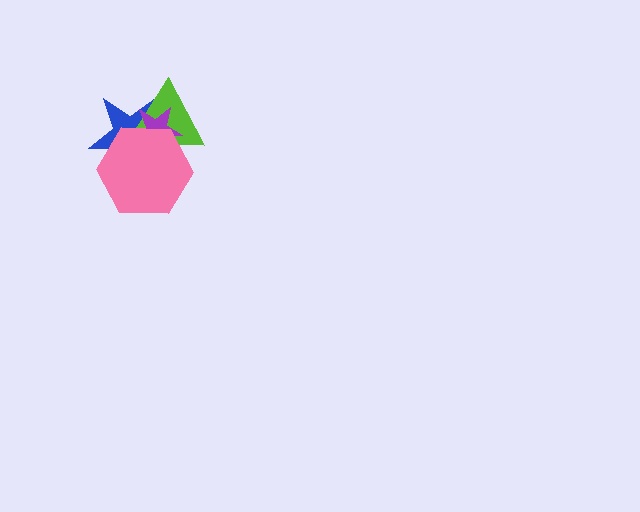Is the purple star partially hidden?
Yes, it is partially covered by another shape.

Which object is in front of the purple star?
The pink hexagon is in front of the purple star.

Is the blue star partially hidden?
Yes, it is partially covered by another shape.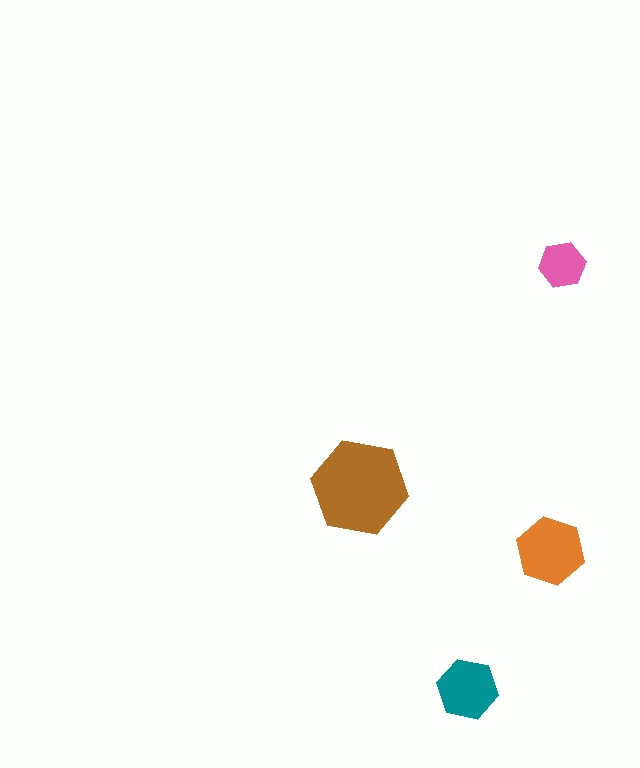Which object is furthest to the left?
The brown hexagon is leftmost.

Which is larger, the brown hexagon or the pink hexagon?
The brown one.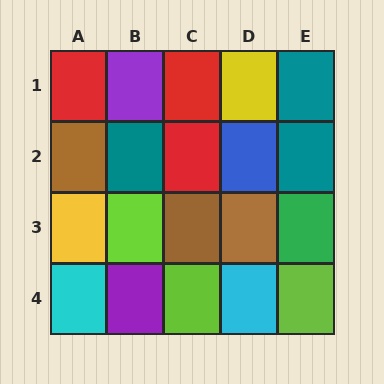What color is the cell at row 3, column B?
Lime.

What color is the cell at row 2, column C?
Red.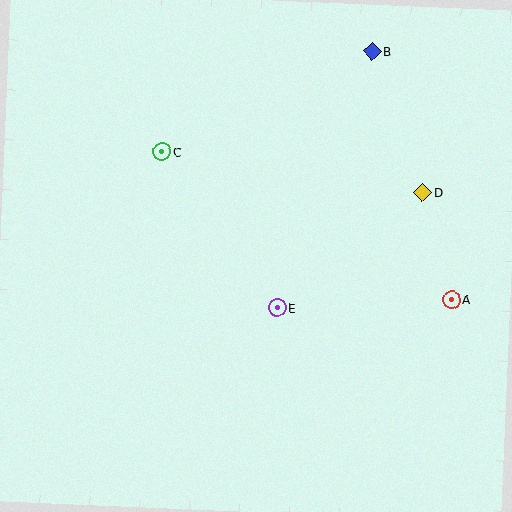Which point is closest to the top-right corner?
Point B is closest to the top-right corner.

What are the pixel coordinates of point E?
Point E is at (277, 308).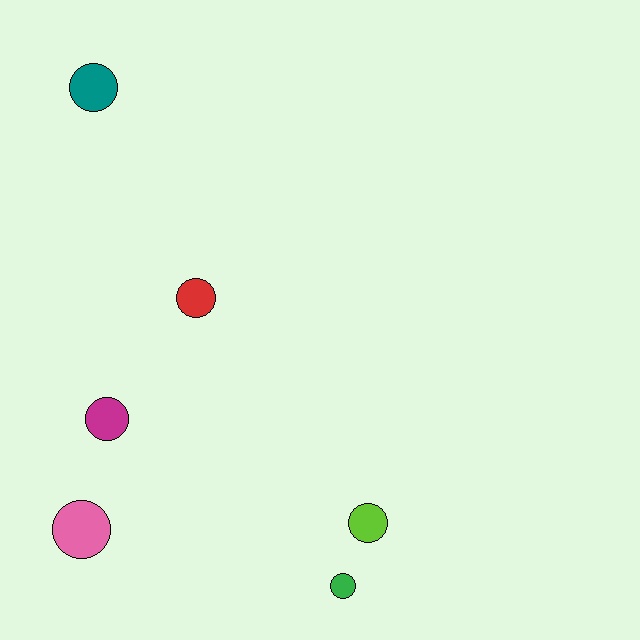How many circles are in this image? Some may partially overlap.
There are 6 circles.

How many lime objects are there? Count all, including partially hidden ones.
There is 1 lime object.